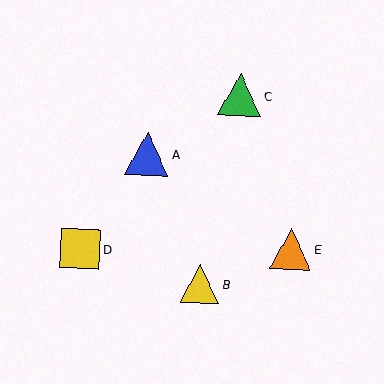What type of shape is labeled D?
Shape D is a yellow square.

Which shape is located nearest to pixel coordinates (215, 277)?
The yellow triangle (labeled B) at (200, 284) is nearest to that location.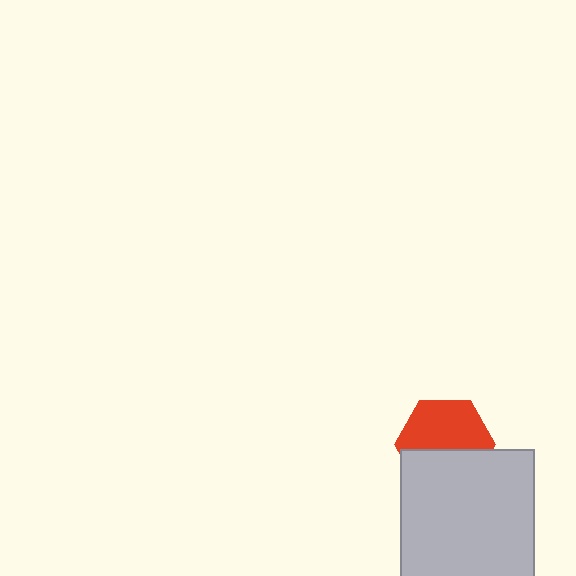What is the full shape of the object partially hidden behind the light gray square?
The partially hidden object is a red hexagon.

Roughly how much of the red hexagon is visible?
About half of it is visible (roughly 58%).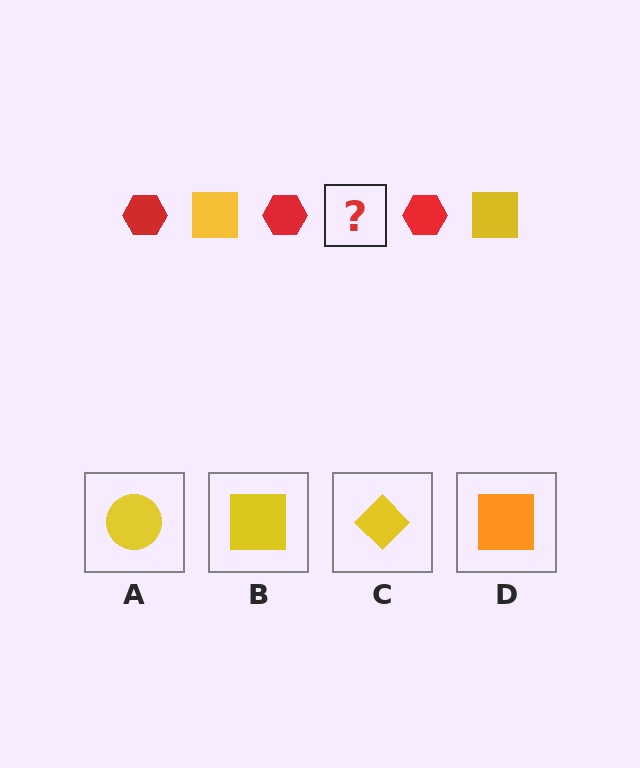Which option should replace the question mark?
Option B.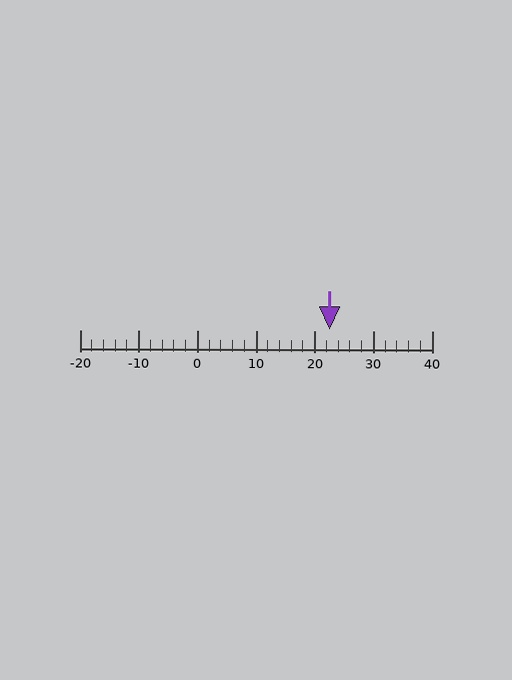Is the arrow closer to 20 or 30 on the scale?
The arrow is closer to 20.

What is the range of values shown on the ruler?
The ruler shows values from -20 to 40.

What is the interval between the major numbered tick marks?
The major tick marks are spaced 10 units apart.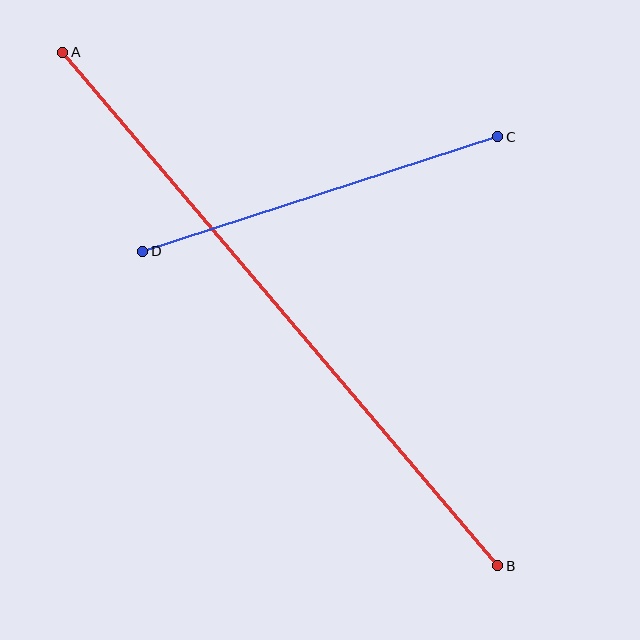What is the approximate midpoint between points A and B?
The midpoint is at approximately (280, 309) pixels.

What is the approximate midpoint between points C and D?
The midpoint is at approximately (320, 194) pixels.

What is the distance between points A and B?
The distance is approximately 673 pixels.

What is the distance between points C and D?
The distance is approximately 373 pixels.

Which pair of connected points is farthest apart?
Points A and B are farthest apart.